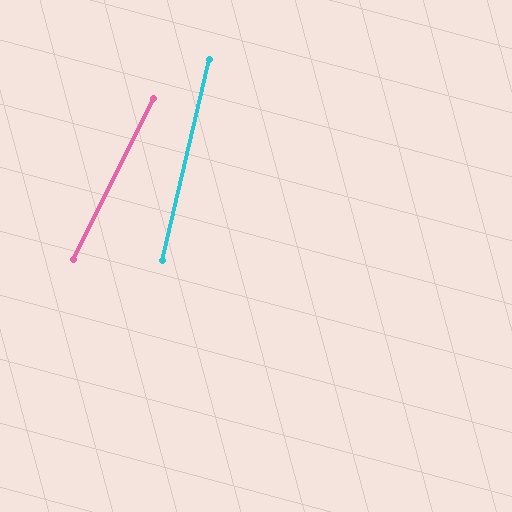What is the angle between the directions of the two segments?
Approximately 14 degrees.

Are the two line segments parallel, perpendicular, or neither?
Neither parallel nor perpendicular — they differ by about 14°.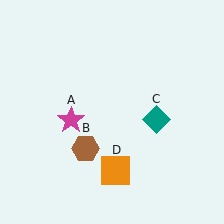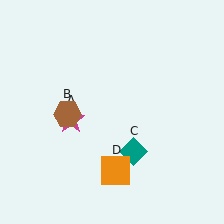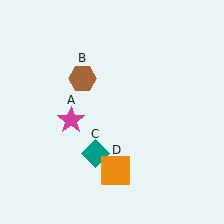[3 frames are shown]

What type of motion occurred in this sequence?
The brown hexagon (object B), teal diamond (object C) rotated clockwise around the center of the scene.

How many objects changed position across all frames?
2 objects changed position: brown hexagon (object B), teal diamond (object C).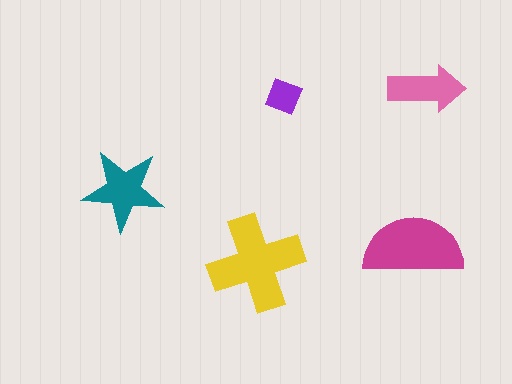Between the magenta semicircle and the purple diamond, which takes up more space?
The magenta semicircle.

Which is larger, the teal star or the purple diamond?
The teal star.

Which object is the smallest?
The purple diamond.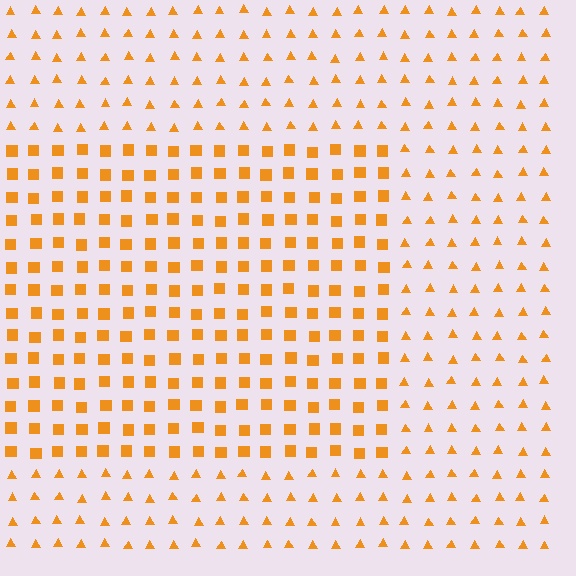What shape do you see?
I see a rectangle.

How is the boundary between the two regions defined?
The boundary is defined by a change in element shape: squares inside vs. triangles outside. All elements share the same color and spacing.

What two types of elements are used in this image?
The image uses squares inside the rectangle region and triangles outside it.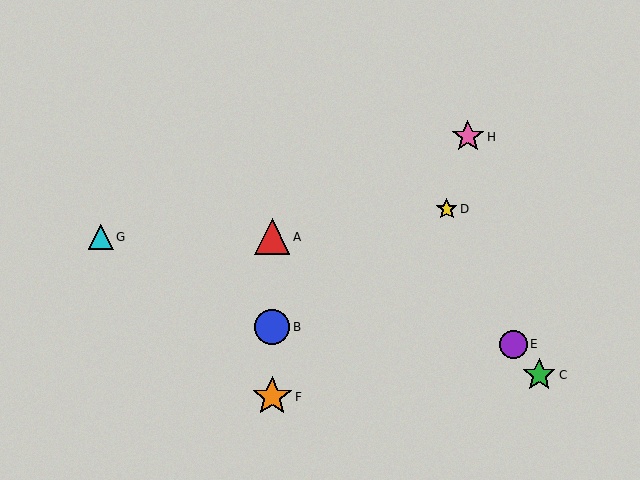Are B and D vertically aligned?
No, B is at x≈272 and D is at x≈447.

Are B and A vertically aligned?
Yes, both are at x≈272.